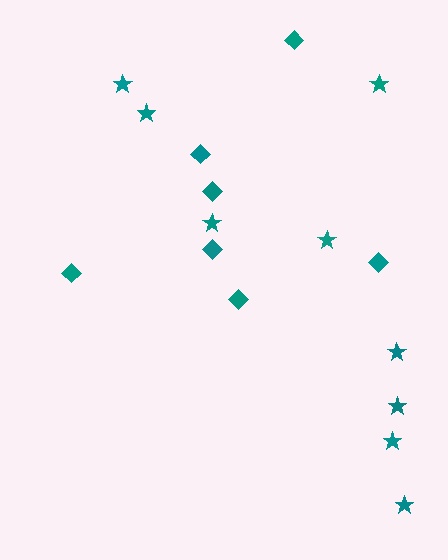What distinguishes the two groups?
There are 2 groups: one group of diamonds (7) and one group of stars (9).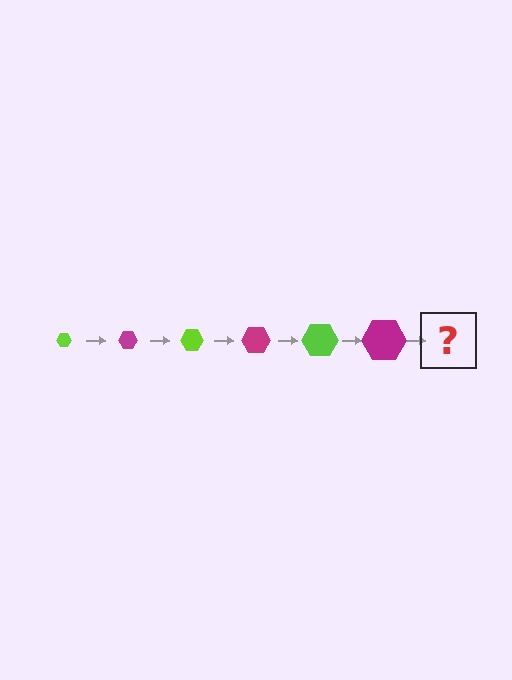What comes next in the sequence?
The next element should be a lime hexagon, larger than the previous one.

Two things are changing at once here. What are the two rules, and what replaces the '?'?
The two rules are that the hexagon grows larger each step and the color cycles through lime and magenta. The '?' should be a lime hexagon, larger than the previous one.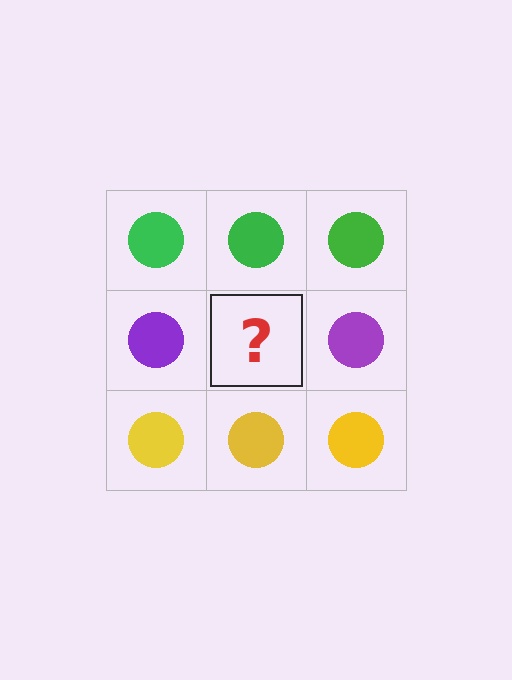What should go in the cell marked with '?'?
The missing cell should contain a purple circle.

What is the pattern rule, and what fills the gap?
The rule is that each row has a consistent color. The gap should be filled with a purple circle.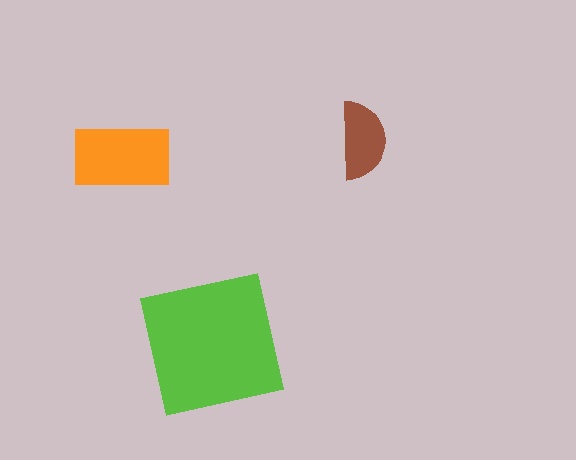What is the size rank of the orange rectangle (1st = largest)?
2nd.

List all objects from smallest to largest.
The brown semicircle, the orange rectangle, the lime square.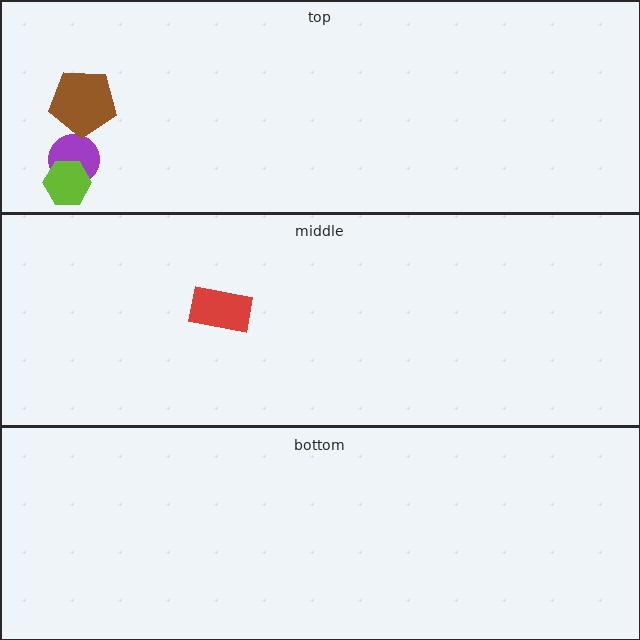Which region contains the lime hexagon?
The top region.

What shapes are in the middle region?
The red rectangle.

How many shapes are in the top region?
3.